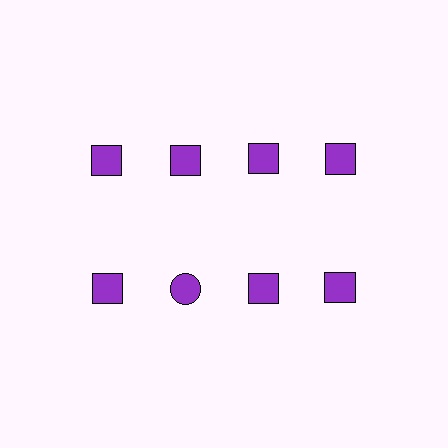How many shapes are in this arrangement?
There are 8 shapes arranged in a grid pattern.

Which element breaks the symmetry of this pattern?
The purple circle in the second row, second from left column breaks the symmetry. All other shapes are purple squares.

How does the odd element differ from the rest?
It has a different shape: circle instead of square.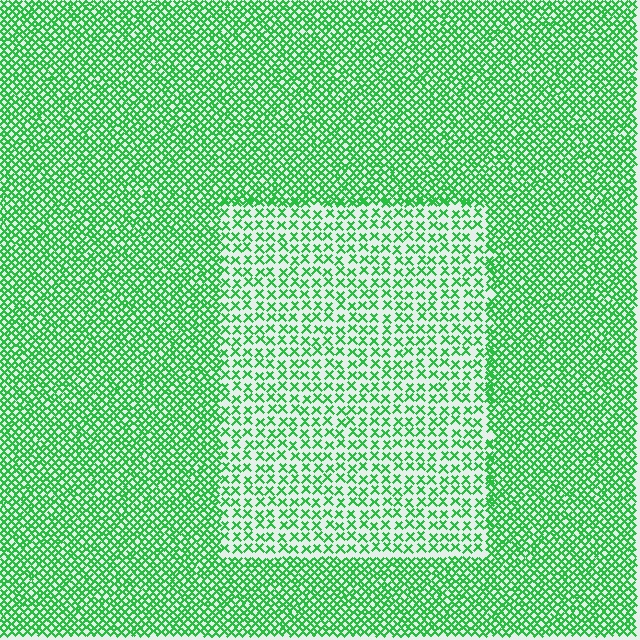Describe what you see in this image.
The image contains small green elements arranged at two different densities. A rectangle-shaped region is visible where the elements are less densely packed than the surrounding area.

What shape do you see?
I see a rectangle.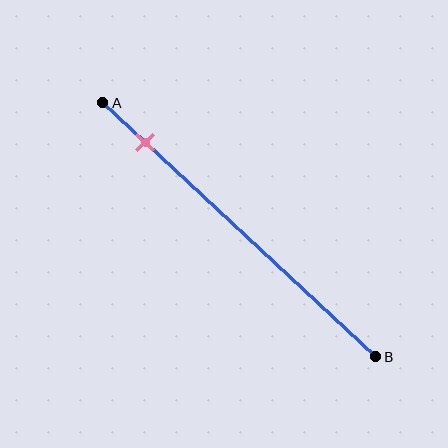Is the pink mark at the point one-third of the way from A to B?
No, the mark is at about 15% from A, not at the 33% one-third point.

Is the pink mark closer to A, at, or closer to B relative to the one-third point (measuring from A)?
The pink mark is closer to point A than the one-third point of segment AB.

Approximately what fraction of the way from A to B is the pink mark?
The pink mark is approximately 15% of the way from A to B.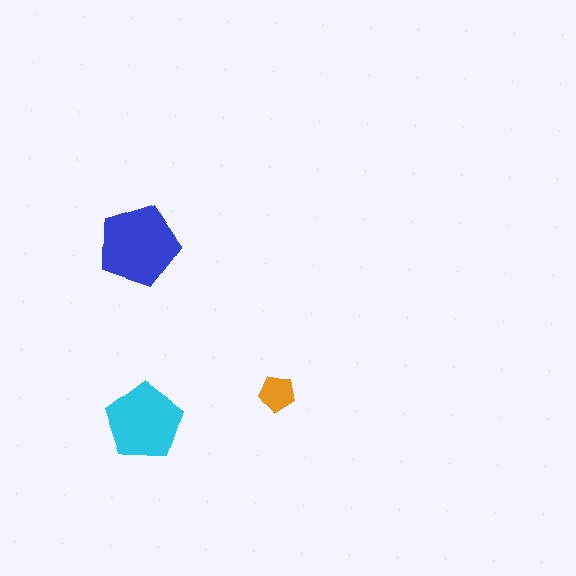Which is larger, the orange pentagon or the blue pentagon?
The blue one.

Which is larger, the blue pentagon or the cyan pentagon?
The blue one.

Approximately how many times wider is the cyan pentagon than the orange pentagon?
About 2 times wider.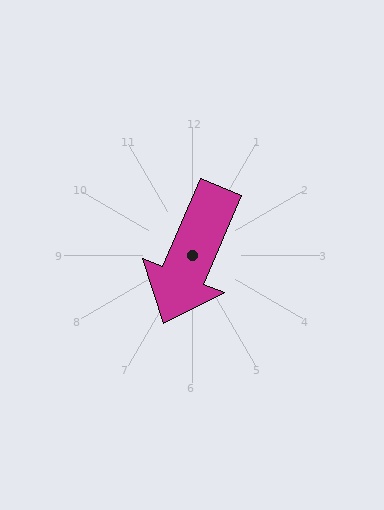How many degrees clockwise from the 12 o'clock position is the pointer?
Approximately 203 degrees.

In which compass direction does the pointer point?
Southwest.